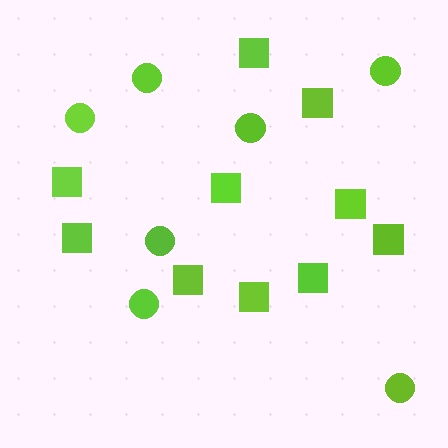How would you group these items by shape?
There are 2 groups: one group of circles (7) and one group of squares (10).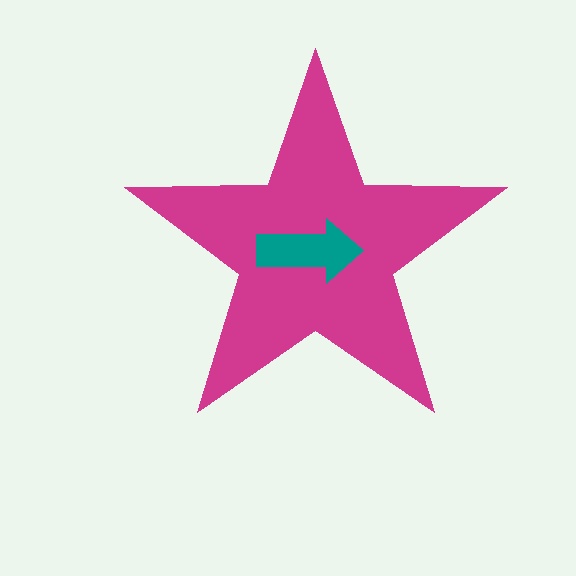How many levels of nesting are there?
2.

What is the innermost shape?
The teal arrow.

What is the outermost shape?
The magenta star.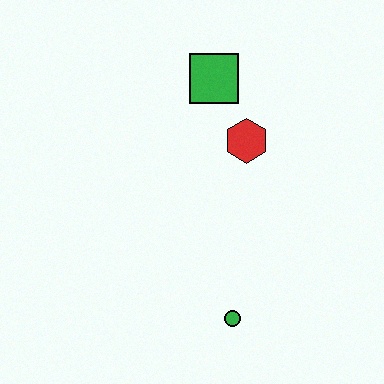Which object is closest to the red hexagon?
The green square is closest to the red hexagon.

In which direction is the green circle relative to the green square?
The green circle is below the green square.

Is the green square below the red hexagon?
No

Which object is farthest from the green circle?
The green square is farthest from the green circle.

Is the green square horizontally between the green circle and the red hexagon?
No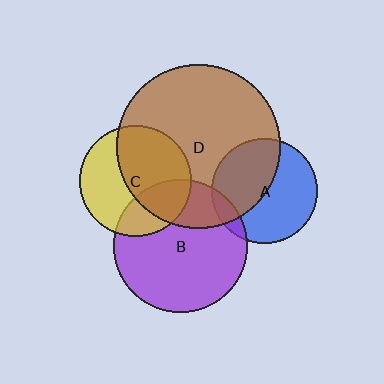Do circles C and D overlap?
Yes.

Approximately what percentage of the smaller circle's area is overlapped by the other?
Approximately 55%.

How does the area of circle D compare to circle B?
Approximately 1.5 times.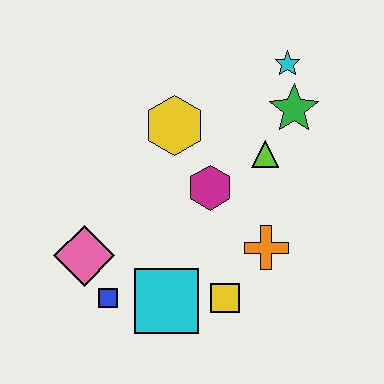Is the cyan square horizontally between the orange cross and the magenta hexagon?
No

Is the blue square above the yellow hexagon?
No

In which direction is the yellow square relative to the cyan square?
The yellow square is to the right of the cyan square.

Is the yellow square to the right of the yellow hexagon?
Yes